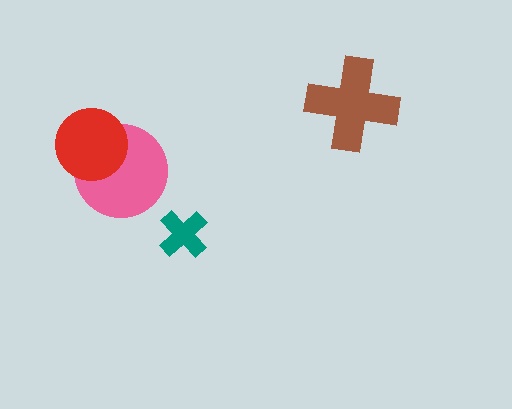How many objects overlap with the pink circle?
1 object overlaps with the pink circle.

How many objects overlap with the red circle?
1 object overlaps with the red circle.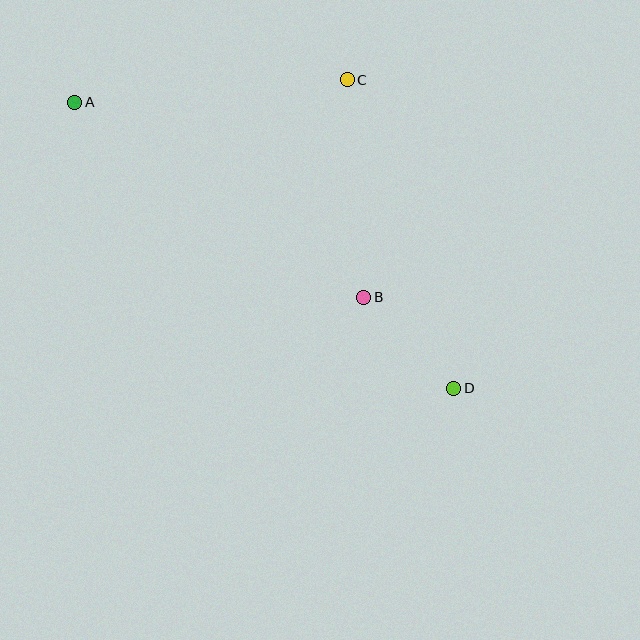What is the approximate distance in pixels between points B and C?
The distance between B and C is approximately 218 pixels.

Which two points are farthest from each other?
Points A and D are farthest from each other.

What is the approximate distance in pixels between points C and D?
The distance between C and D is approximately 326 pixels.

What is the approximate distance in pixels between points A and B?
The distance between A and B is approximately 349 pixels.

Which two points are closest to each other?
Points B and D are closest to each other.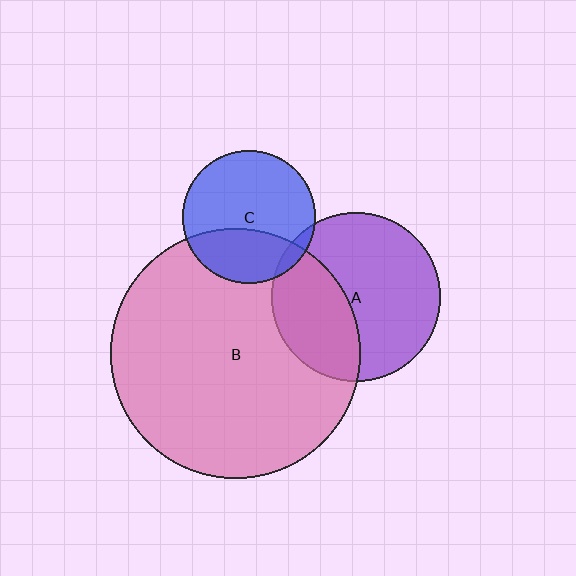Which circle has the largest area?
Circle B (pink).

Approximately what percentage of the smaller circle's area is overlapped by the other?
Approximately 35%.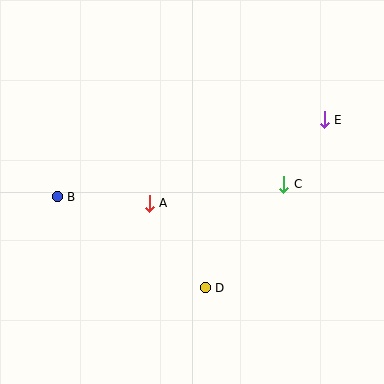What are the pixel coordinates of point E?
Point E is at (324, 120).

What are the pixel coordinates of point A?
Point A is at (149, 203).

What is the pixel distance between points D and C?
The distance between D and C is 130 pixels.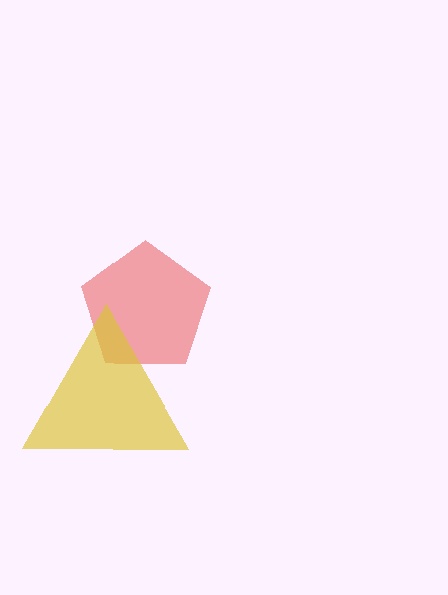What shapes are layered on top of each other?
The layered shapes are: a red pentagon, a yellow triangle.